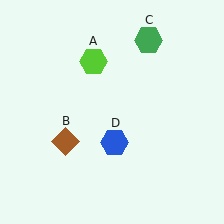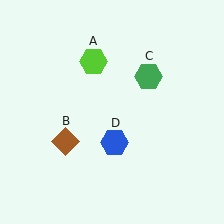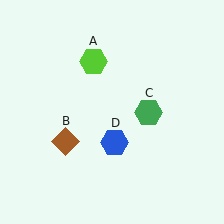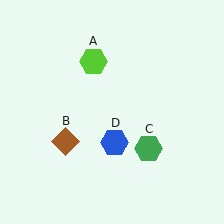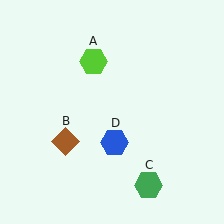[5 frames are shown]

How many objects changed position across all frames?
1 object changed position: green hexagon (object C).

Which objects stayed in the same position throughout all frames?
Lime hexagon (object A) and brown diamond (object B) and blue hexagon (object D) remained stationary.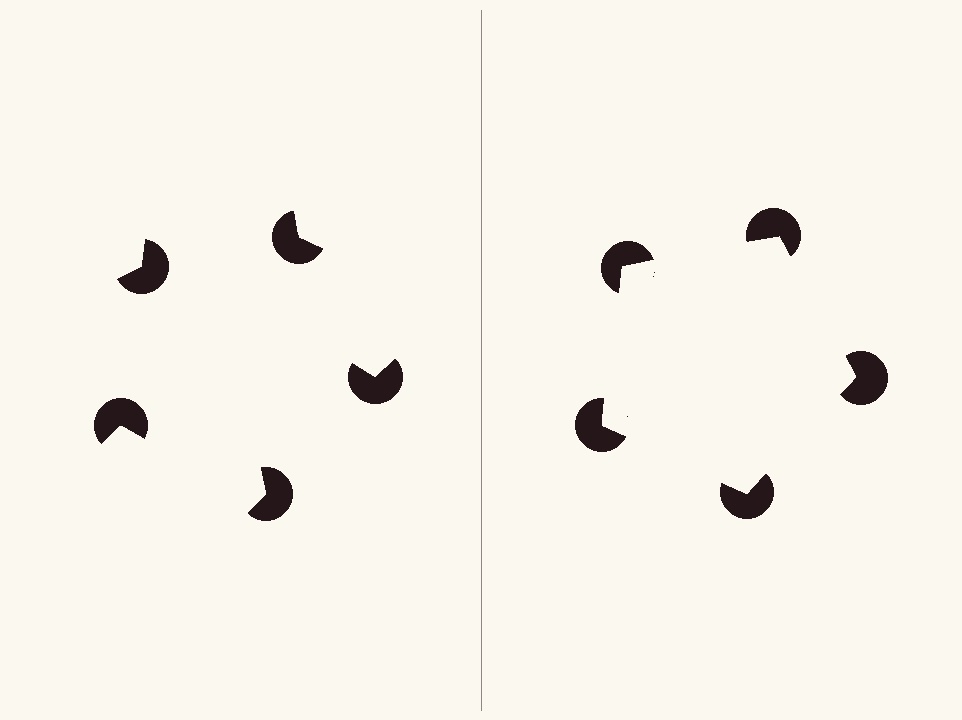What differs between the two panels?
The pac-man discs are positioned identically on both sides; only the wedge orientations differ. On the right they align to a pentagon; on the left they are misaligned.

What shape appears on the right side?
An illusory pentagon.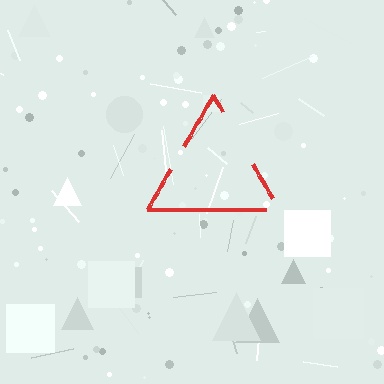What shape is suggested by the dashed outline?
The dashed outline suggests a triangle.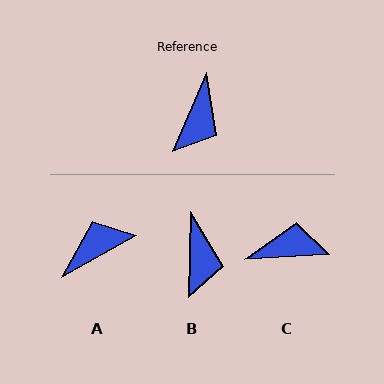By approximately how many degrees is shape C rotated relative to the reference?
Approximately 117 degrees counter-clockwise.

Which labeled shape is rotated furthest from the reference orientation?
A, about 143 degrees away.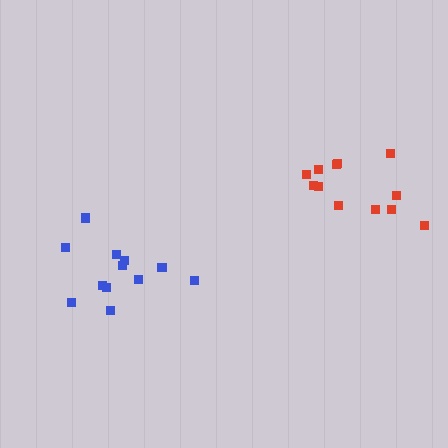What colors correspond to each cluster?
The clusters are colored: red, blue.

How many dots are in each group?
Group 1: 12 dots, Group 2: 12 dots (24 total).